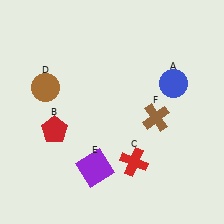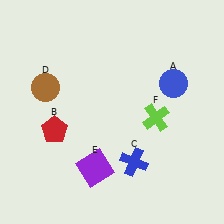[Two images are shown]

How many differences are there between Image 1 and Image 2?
There are 2 differences between the two images.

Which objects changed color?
C changed from red to blue. F changed from brown to lime.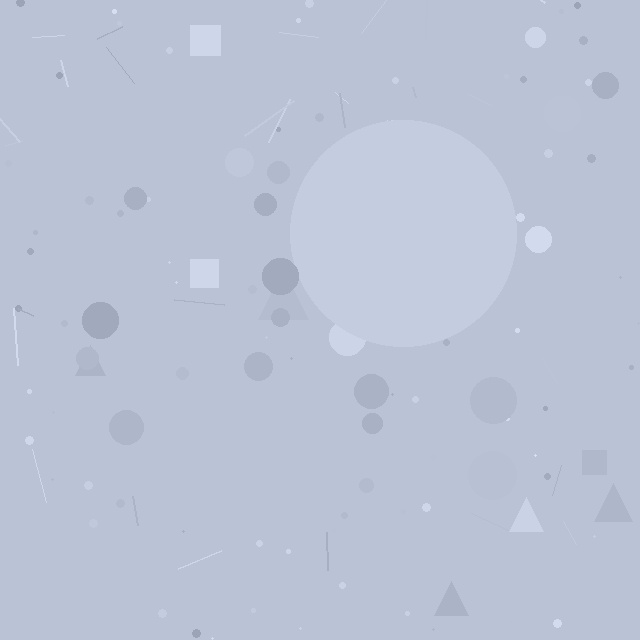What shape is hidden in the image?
A circle is hidden in the image.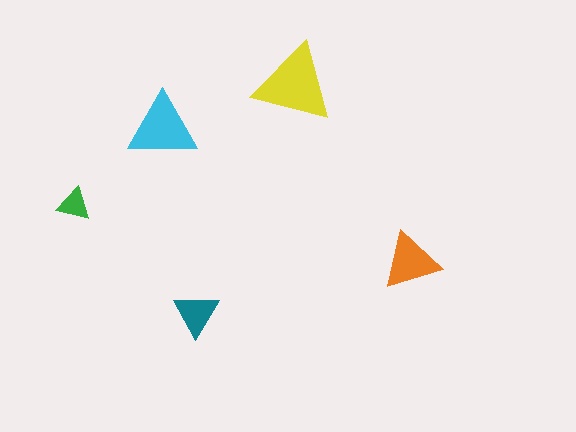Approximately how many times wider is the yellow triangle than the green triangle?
About 2.5 times wider.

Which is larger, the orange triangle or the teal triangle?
The orange one.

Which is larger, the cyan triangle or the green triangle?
The cyan one.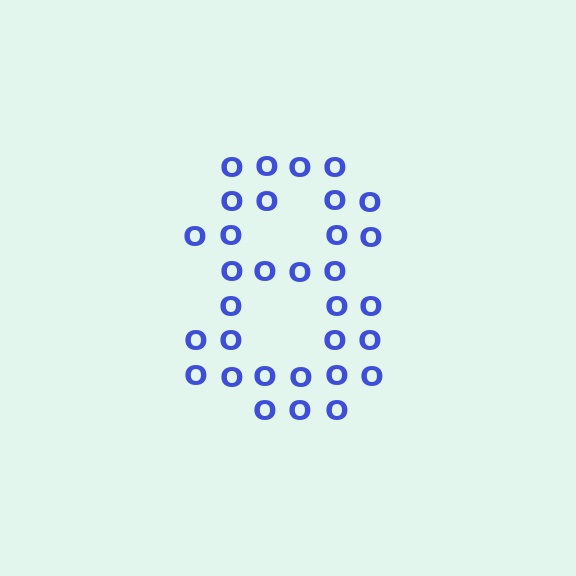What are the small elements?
The small elements are letter O's.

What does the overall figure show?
The overall figure shows the digit 8.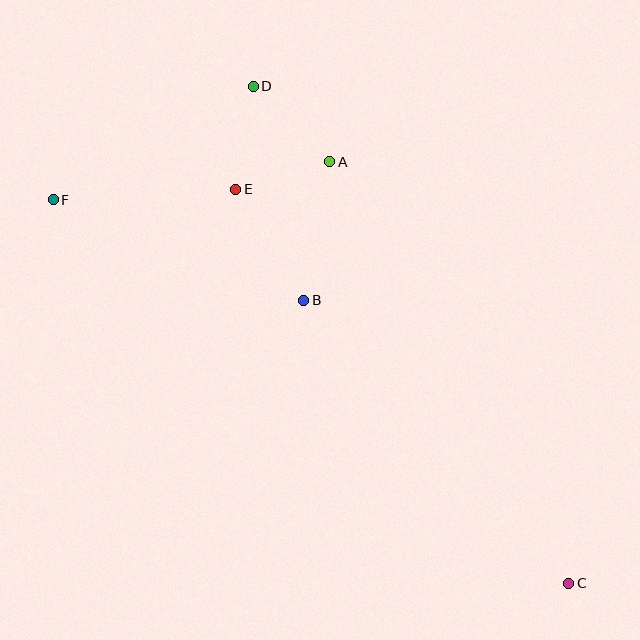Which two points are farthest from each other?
Points C and F are farthest from each other.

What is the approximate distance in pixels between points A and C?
The distance between A and C is approximately 485 pixels.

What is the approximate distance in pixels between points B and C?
The distance between B and C is approximately 388 pixels.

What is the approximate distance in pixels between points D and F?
The distance between D and F is approximately 230 pixels.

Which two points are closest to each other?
Points A and E are closest to each other.